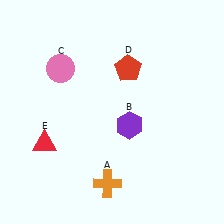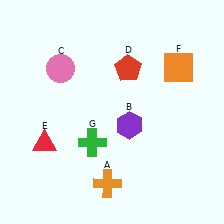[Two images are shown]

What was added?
An orange square (F), a green cross (G) were added in Image 2.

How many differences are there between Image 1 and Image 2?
There are 2 differences between the two images.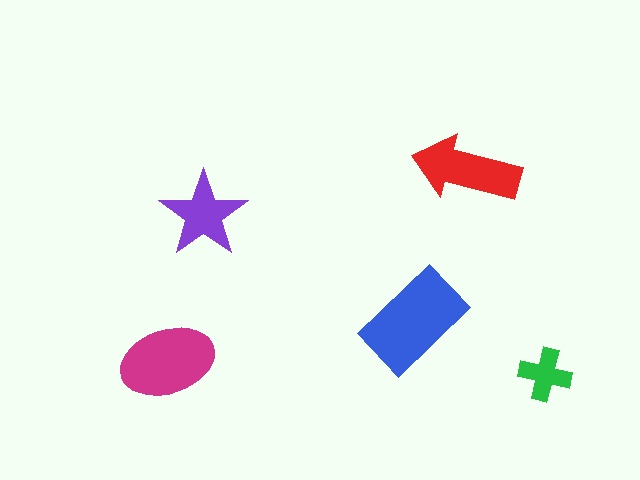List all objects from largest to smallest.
The blue rectangle, the magenta ellipse, the red arrow, the purple star, the green cross.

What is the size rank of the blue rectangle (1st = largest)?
1st.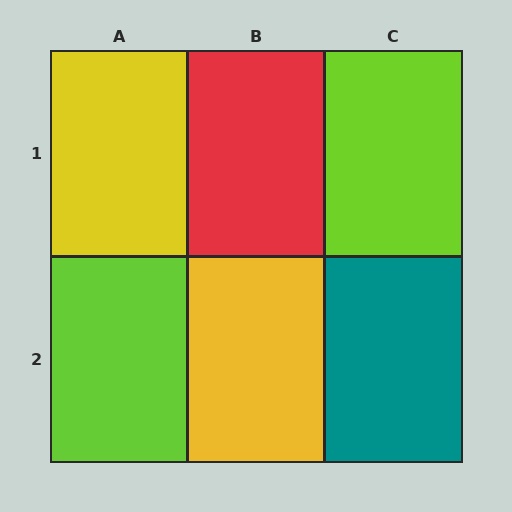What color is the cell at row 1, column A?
Yellow.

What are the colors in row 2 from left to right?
Lime, yellow, teal.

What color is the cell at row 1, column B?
Red.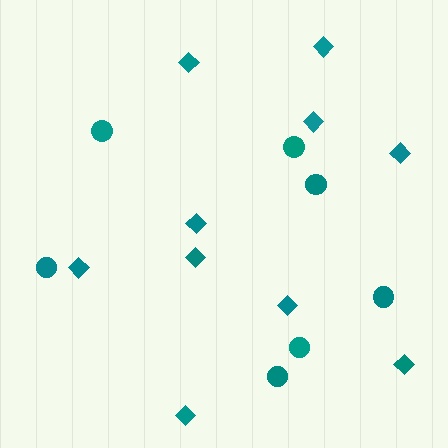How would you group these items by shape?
There are 2 groups: one group of diamonds (10) and one group of circles (7).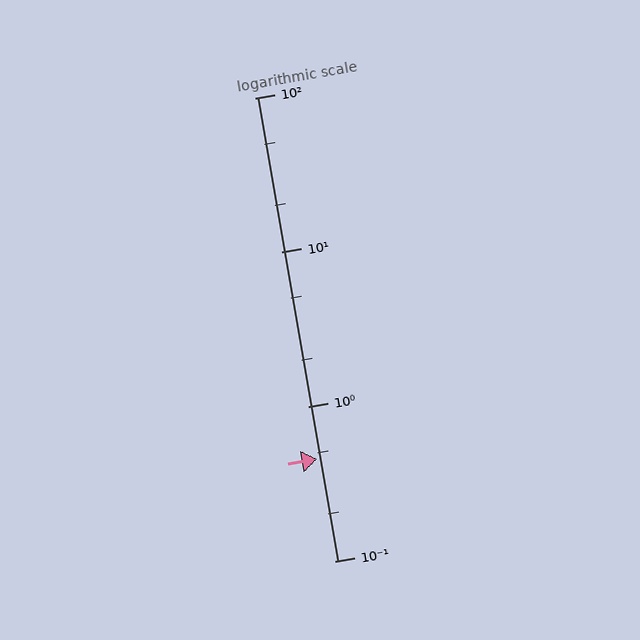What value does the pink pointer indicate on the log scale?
The pointer indicates approximately 0.46.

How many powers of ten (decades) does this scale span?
The scale spans 3 decades, from 0.1 to 100.